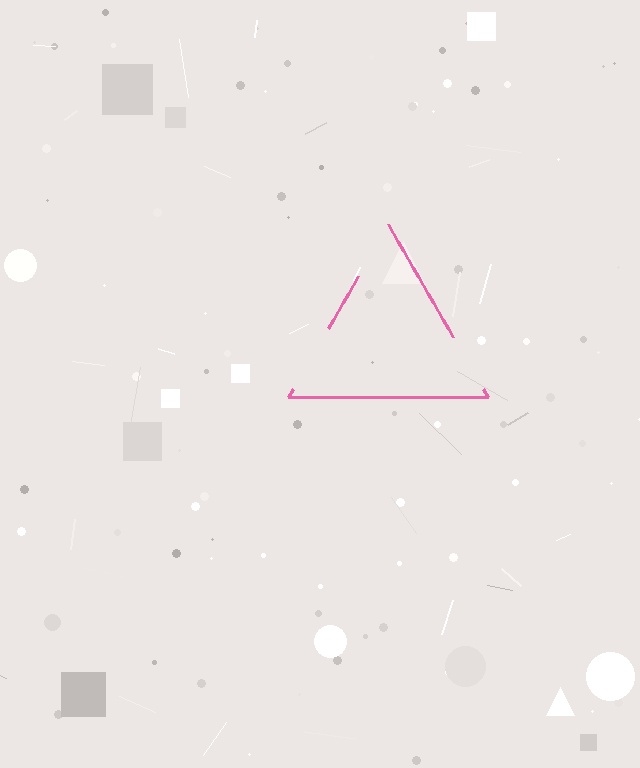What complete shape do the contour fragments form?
The contour fragments form a triangle.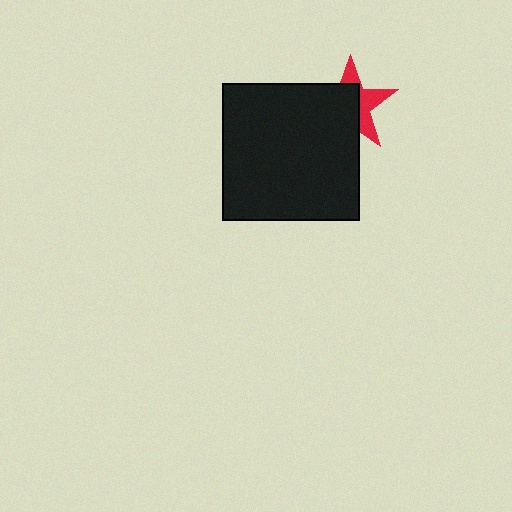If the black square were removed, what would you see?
You would see the complete red star.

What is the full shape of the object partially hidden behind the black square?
The partially hidden object is a red star.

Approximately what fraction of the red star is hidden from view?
Roughly 58% of the red star is hidden behind the black square.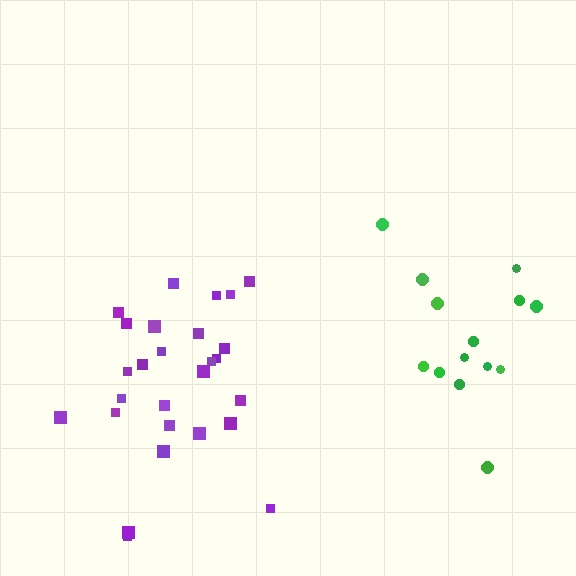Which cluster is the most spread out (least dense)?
Green.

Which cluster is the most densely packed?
Purple.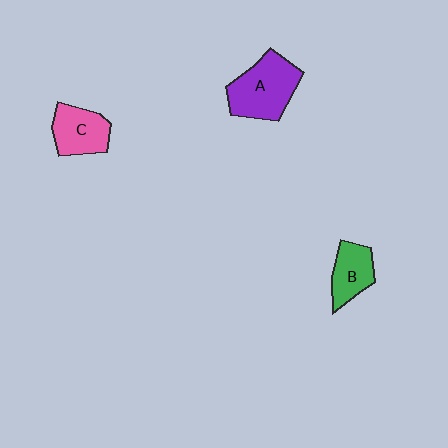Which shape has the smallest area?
Shape B (green).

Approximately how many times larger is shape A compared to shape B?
Approximately 1.6 times.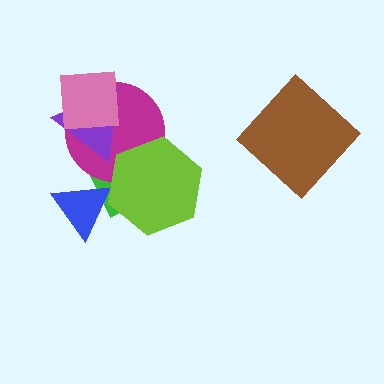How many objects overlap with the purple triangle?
2 objects overlap with the purple triangle.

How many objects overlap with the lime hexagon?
3 objects overlap with the lime hexagon.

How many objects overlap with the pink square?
2 objects overlap with the pink square.